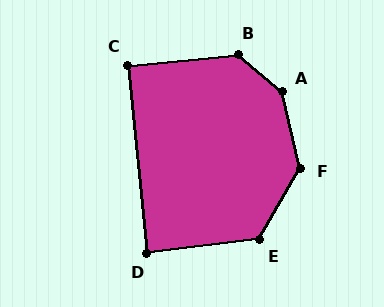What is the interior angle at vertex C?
Approximately 90 degrees (approximately right).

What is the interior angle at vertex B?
Approximately 134 degrees (obtuse).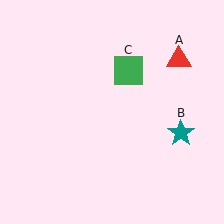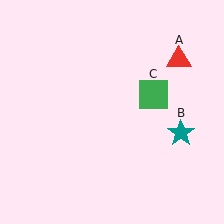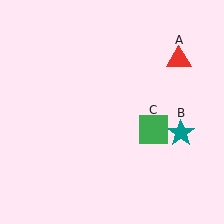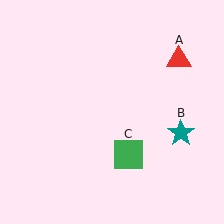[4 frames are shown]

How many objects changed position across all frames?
1 object changed position: green square (object C).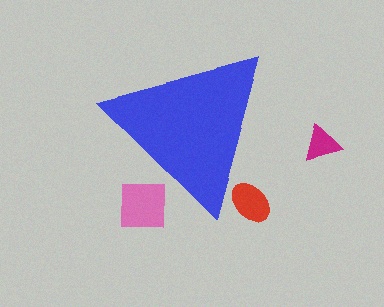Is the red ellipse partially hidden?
Yes, the red ellipse is partially hidden behind the blue triangle.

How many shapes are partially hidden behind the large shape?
2 shapes are partially hidden.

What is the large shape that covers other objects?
A blue triangle.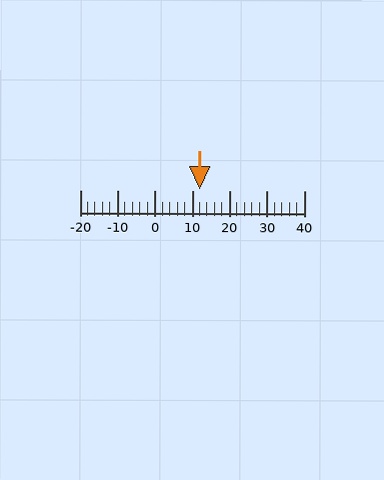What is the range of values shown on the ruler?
The ruler shows values from -20 to 40.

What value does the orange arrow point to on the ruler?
The orange arrow points to approximately 12.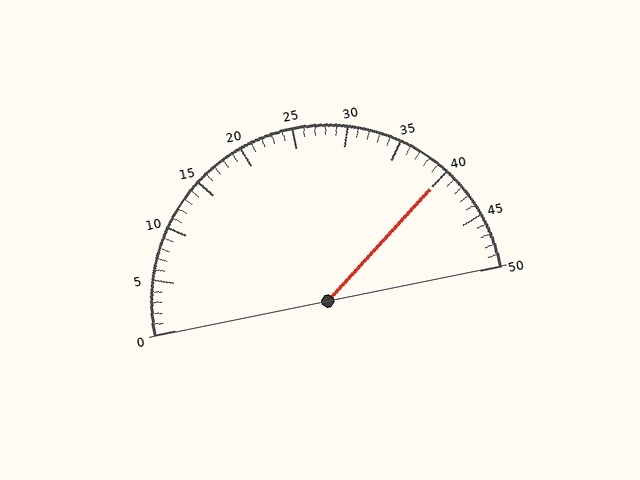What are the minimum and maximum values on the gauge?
The gauge ranges from 0 to 50.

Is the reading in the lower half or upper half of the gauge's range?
The reading is in the upper half of the range (0 to 50).